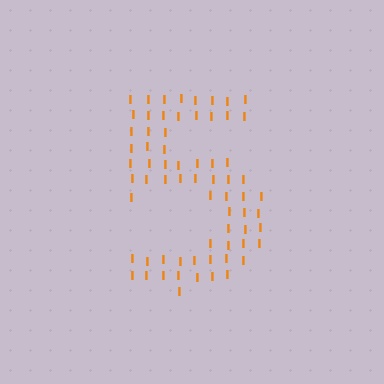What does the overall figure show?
The overall figure shows the digit 5.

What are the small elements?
The small elements are letter I's.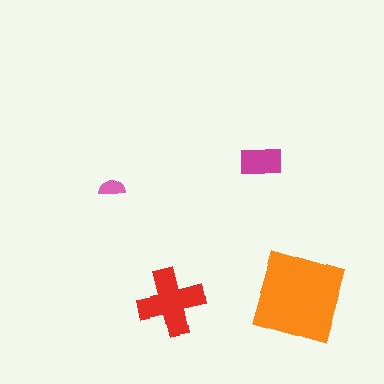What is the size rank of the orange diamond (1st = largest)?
1st.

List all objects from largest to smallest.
The orange diamond, the red cross, the magenta rectangle, the pink semicircle.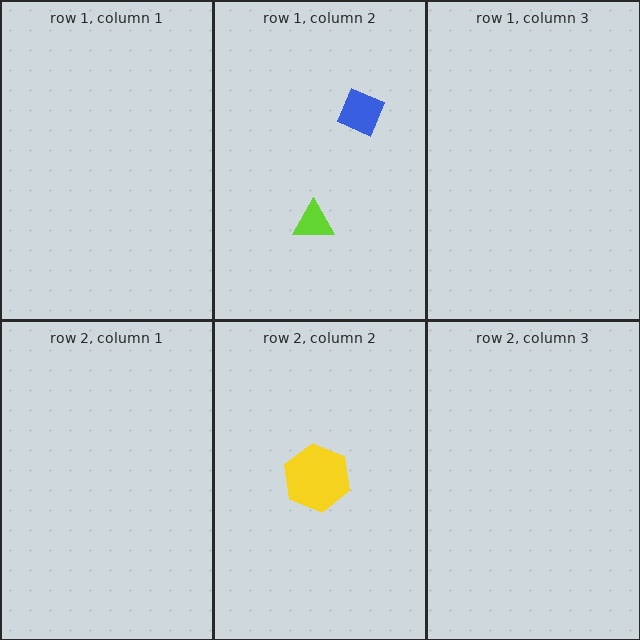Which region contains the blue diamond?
The row 1, column 2 region.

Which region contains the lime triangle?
The row 1, column 2 region.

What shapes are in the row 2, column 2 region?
The yellow hexagon.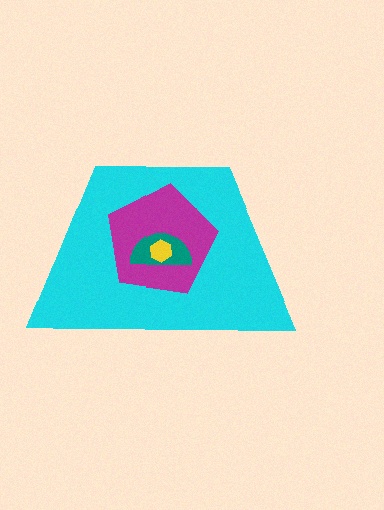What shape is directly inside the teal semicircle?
The yellow hexagon.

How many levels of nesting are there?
4.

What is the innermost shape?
The yellow hexagon.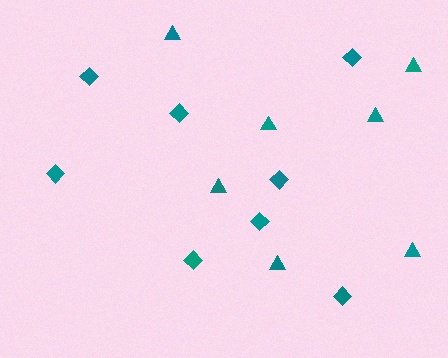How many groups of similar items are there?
There are 2 groups: one group of triangles (7) and one group of diamonds (8).